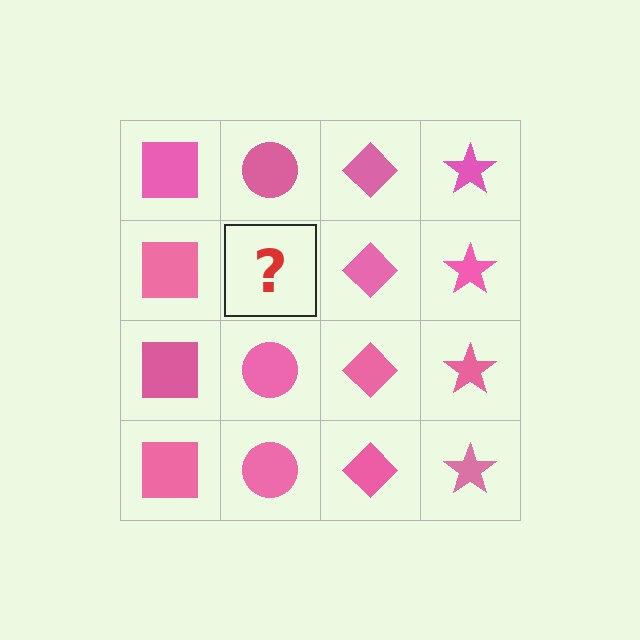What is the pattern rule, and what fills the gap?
The rule is that each column has a consistent shape. The gap should be filled with a pink circle.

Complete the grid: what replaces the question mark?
The question mark should be replaced with a pink circle.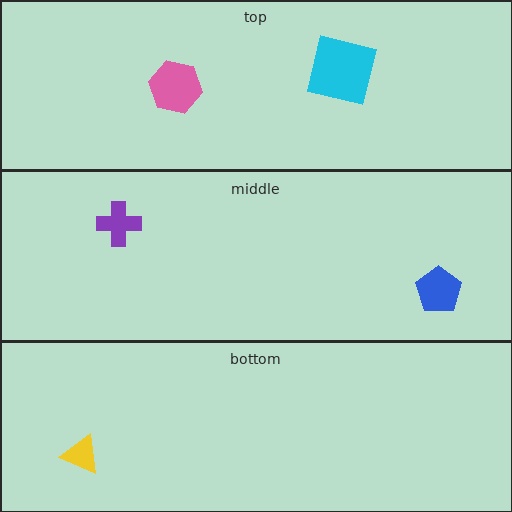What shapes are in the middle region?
The blue pentagon, the purple cross.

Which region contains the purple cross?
The middle region.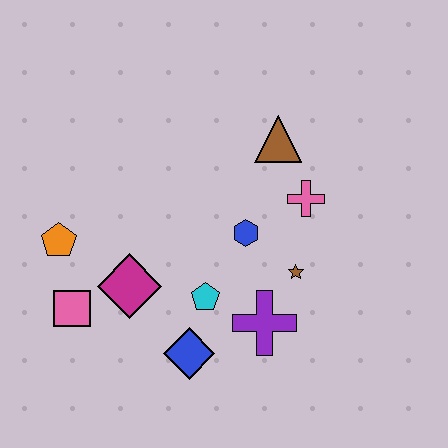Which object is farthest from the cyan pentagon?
The brown triangle is farthest from the cyan pentagon.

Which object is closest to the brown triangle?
The pink cross is closest to the brown triangle.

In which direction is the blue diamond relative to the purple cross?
The blue diamond is to the left of the purple cross.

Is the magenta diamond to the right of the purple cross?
No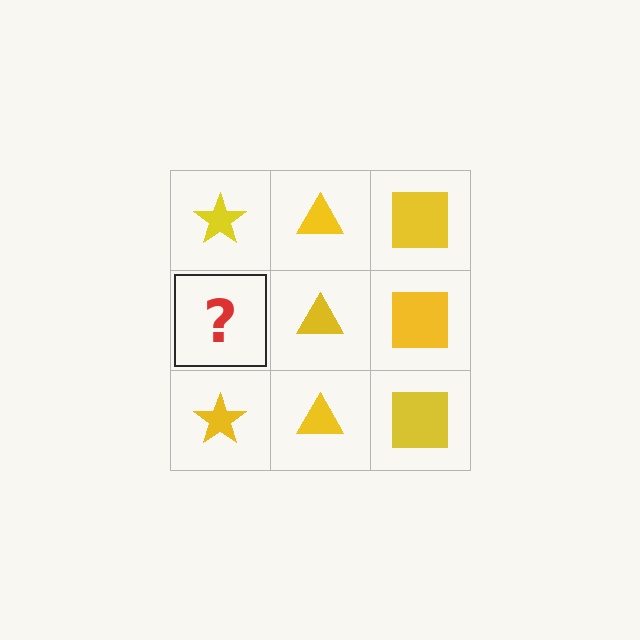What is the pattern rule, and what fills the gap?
The rule is that each column has a consistent shape. The gap should be filled with a yellow star.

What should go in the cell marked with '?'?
The missing cell should contain a yellow star.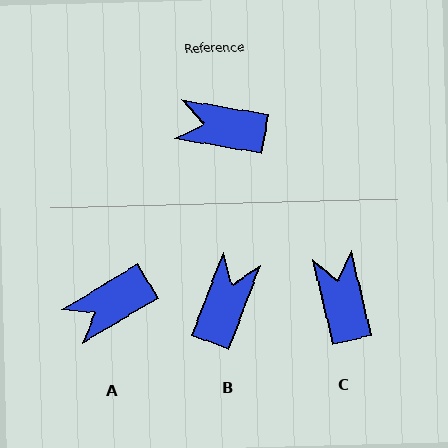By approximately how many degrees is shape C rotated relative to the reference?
Approximately 67 degrees clockwise.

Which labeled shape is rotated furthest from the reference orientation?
B, about 101 degrees away.